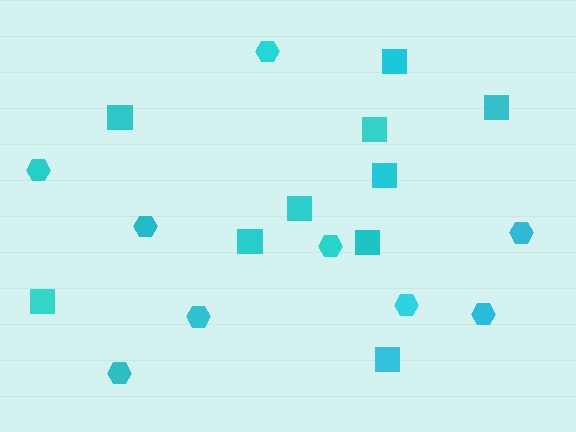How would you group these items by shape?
There are 2 groups: one group of squares (10) and one group of hexagons (9).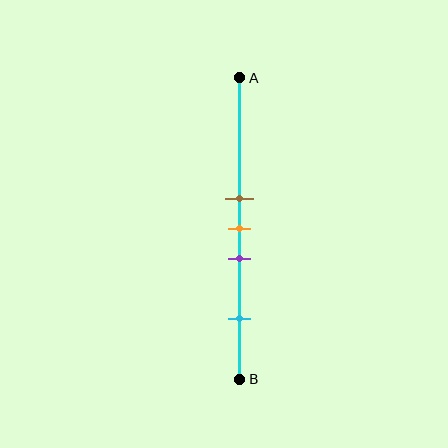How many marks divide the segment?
There are 4 marks dividing the segment.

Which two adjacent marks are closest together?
The brown and orange marks are the closest adjacent pair.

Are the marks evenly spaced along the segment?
No, the marks are not evenly spaced.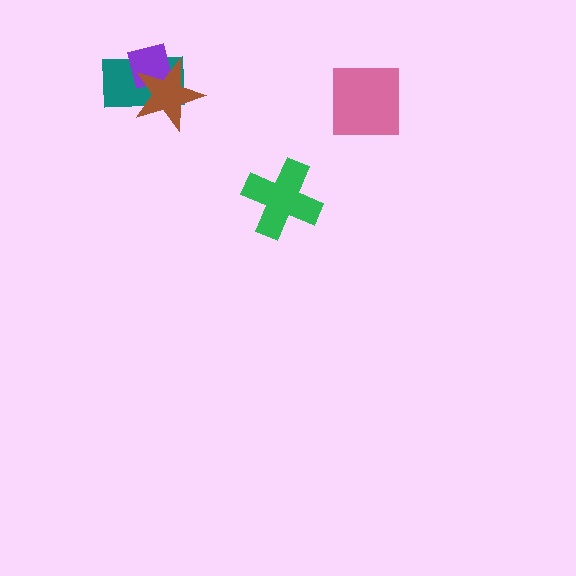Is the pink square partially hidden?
No, no other shape covers it.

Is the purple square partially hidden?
Yes, it is partially covered by another shape.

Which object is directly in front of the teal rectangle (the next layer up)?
The purple square is directly in front of the teal rectangle.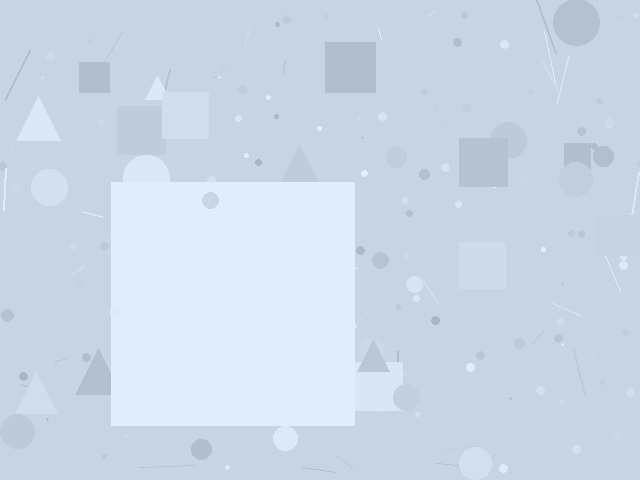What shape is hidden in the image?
A square is hidden in the image.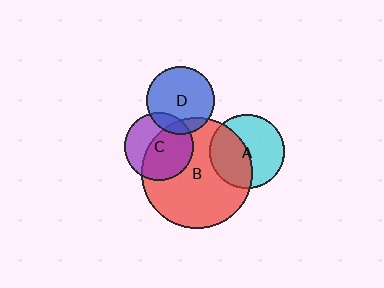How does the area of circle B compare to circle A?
Approximately 2.2 times.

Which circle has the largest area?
Circle B (red).